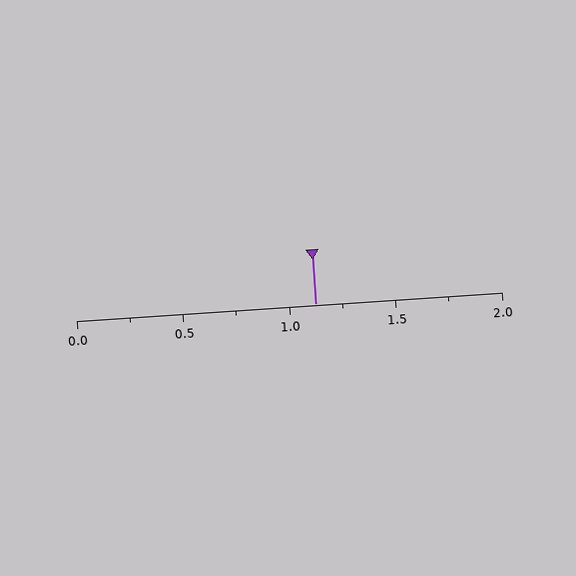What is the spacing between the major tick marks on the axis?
The major ticks are spaced 0.5 apart.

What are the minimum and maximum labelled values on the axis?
The axis runs from 0.0 to 2.0.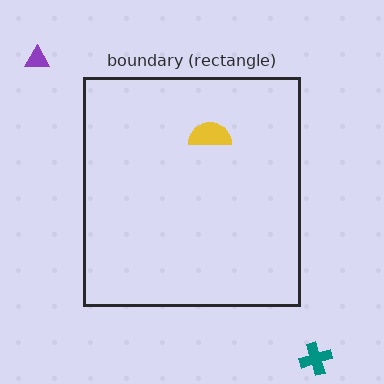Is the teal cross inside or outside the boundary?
Outside.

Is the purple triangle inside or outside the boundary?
Outside.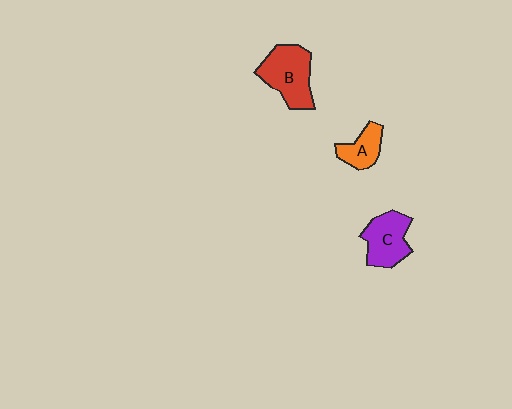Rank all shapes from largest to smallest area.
From largest to smallest: B (red), C (purple), A (orange).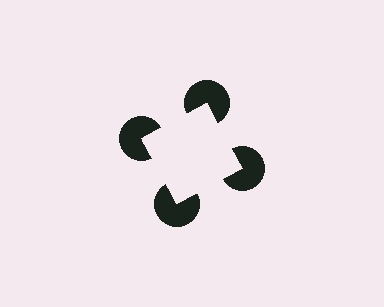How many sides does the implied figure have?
4 sides.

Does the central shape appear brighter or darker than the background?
It typically appears slightly brighter than the background, even though no actual brightness change is drawn.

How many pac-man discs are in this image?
There are 4 — one at each vertex of the illusory square.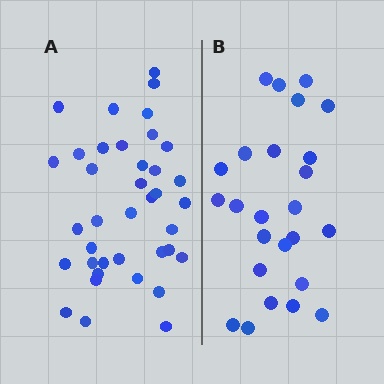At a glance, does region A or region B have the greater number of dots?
Region A (the left region) has more dots.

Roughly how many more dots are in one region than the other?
Region A has approximately 15 more dots than region B.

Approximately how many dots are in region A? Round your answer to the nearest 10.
About 40 dots. (The exact count is 38, which rounds to 40.)